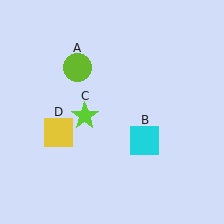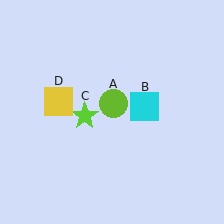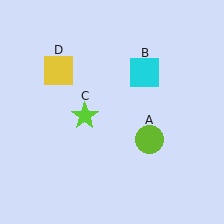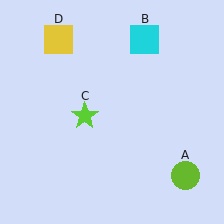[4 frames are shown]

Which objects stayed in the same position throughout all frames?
Lime star (object C) remained stationary.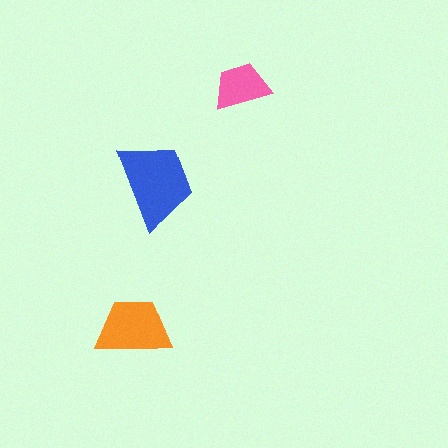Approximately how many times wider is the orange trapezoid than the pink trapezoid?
About 1.5 times wider.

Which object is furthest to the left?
The orange trapezoid is leftmost.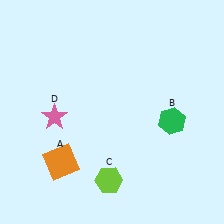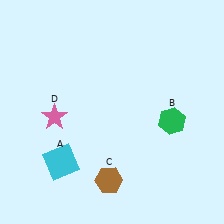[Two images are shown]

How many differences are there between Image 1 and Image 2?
There are 2 differences between the two images.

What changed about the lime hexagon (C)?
In Image 1, C is lime. In Image 2, it changed to brown.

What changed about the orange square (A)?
In Image 1, A is orange. In Image 2, it changed to cyan.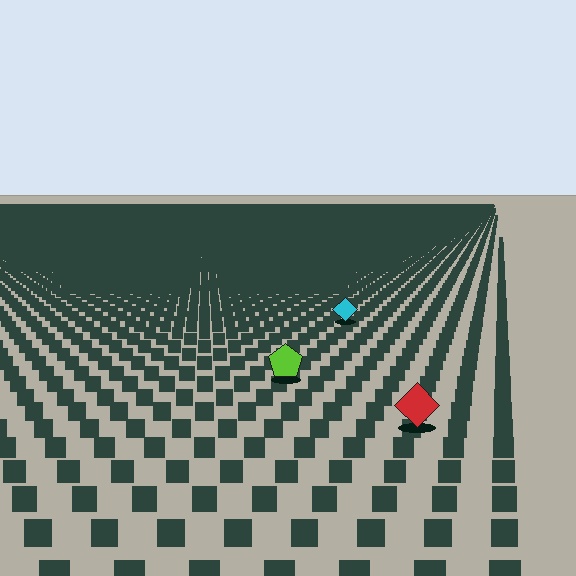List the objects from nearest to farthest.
From nearest to farthest: the red diamond, the lime pentagon, the cyan diamond.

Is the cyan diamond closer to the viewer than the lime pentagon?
No. The lime pentagon is closer — you can tell from the texture gradient: the ground texture is coarser near it.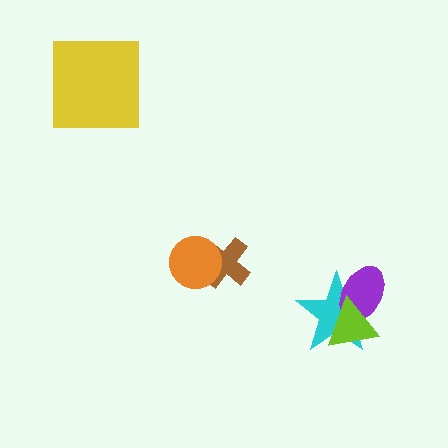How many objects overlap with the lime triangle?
2 objects overlap with the lime triangle.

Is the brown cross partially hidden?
Yes, it is partially covered by another shape.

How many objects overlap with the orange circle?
1 object overlaps with the orange circle.